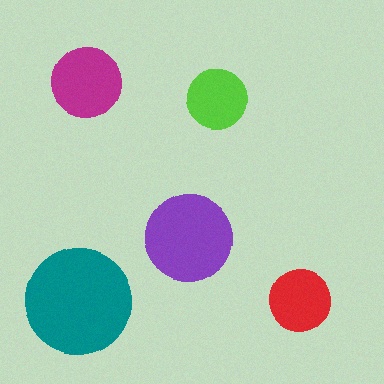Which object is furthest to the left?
The teal circle is leftmost.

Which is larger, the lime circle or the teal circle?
The teal one.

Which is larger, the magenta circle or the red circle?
The magenta one.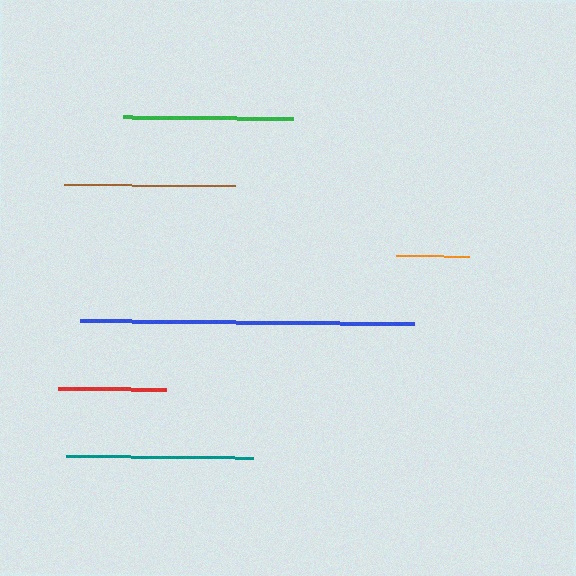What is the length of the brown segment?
The brown segment is approximately 171 pixels long.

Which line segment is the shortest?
The orange line is the shortest at approximately 73 pixels.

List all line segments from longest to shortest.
From longest to shortest: blue, teal, brown, green, red, orange.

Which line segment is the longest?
The blue line is the longest at approximately 334 pixels.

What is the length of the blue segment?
The blue segment is approximately 334 pixels long.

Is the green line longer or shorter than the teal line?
The teal line is longer than the green line.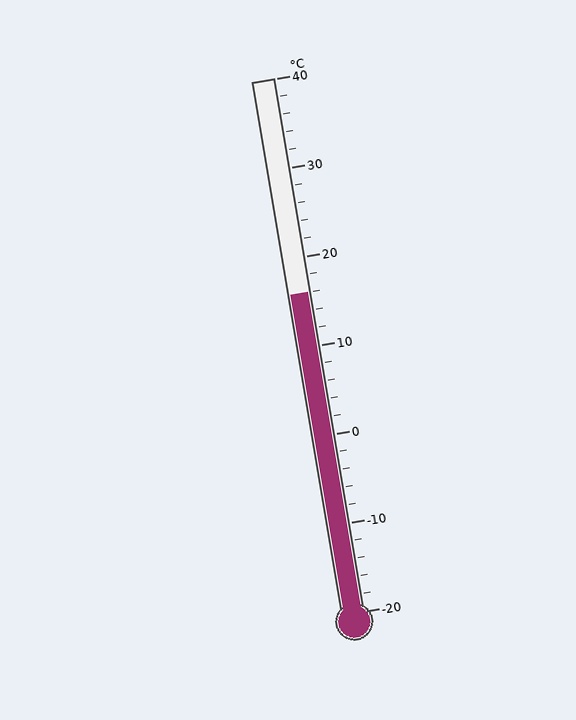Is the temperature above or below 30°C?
The temperature is below 30°C.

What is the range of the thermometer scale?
The thermometer scale ranges from -20°C to 40°C.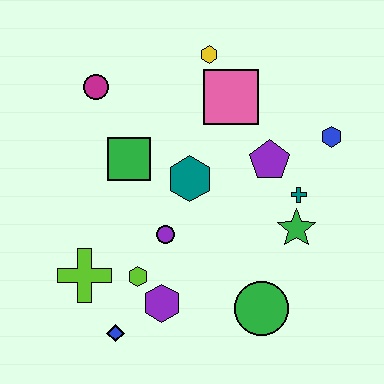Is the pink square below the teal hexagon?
No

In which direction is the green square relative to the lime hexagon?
The green square is above the lime hexagon.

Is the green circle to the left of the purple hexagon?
No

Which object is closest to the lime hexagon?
The purple hexagon is closest to the lime hexagon.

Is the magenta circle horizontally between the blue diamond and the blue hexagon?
No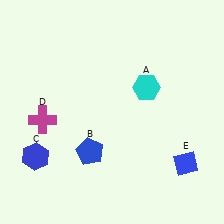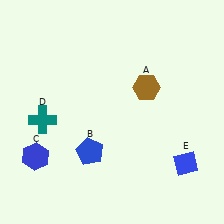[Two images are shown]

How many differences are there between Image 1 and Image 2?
There are 2 differences between the two images.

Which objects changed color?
A changed from cyan to brown. D changed from magenta to teal.